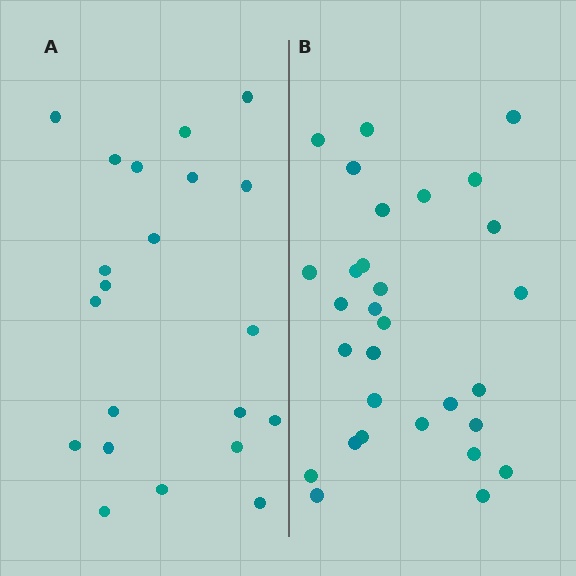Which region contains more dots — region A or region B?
Region B (the right region) has more dots.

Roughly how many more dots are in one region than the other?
Region B has roughly 8 or so more dots than region A.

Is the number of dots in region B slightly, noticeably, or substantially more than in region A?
Region B has noticeably more, but not dramatically so. The ratio is roughly 1.4 to 1.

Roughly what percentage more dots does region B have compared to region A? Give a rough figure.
About 45% more.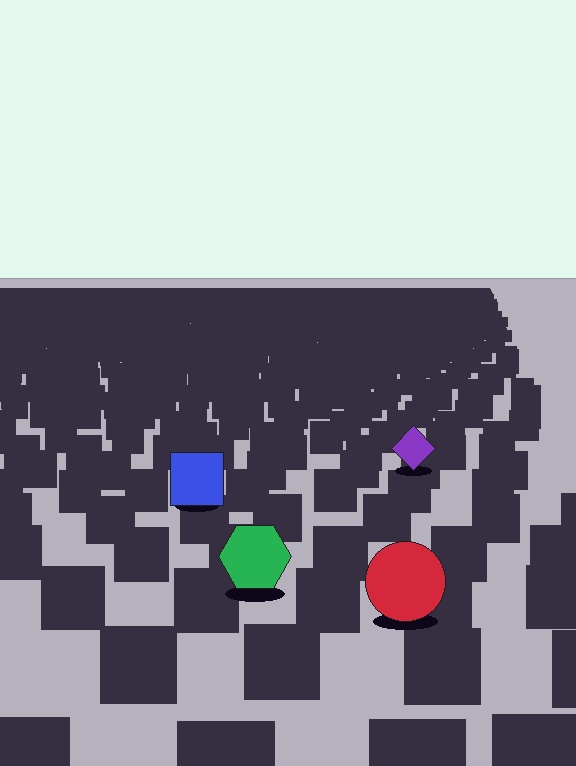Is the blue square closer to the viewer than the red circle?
No. The red circle is closer — you can tell from the texture gradient: the ground texture is coarser near it.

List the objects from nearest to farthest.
From nearest to farthest: the red circle, the green hexagon, the blue square, the purple diamond.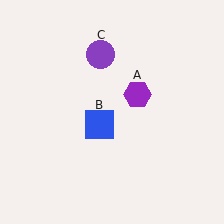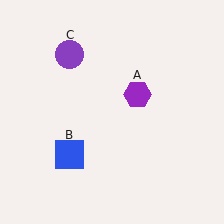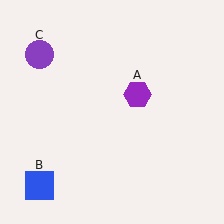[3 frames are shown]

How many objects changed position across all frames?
2 objects changed position: blue square (object B), purple circle (object C).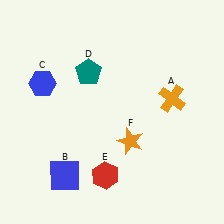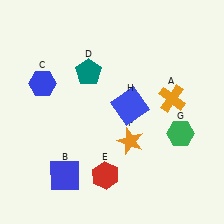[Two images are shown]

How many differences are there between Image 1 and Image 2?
There are 2 differences between the two images.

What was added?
A green hexagon (G), a blue square (H) were added in Image 2.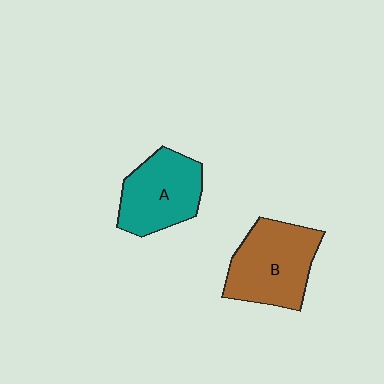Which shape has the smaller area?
Shape A (teal).